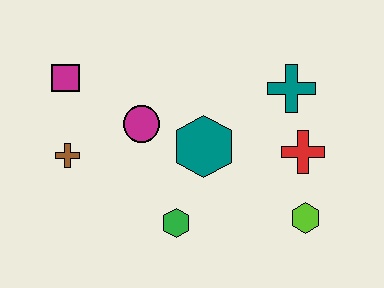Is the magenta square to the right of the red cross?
No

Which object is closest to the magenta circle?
The teal hexagon is closest to the magenta circle.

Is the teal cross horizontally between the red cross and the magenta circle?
Yes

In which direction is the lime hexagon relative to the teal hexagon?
The lime hexagon is to the right of the teal hexagon.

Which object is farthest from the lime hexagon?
The magenta square is farthest from the lime hexagon.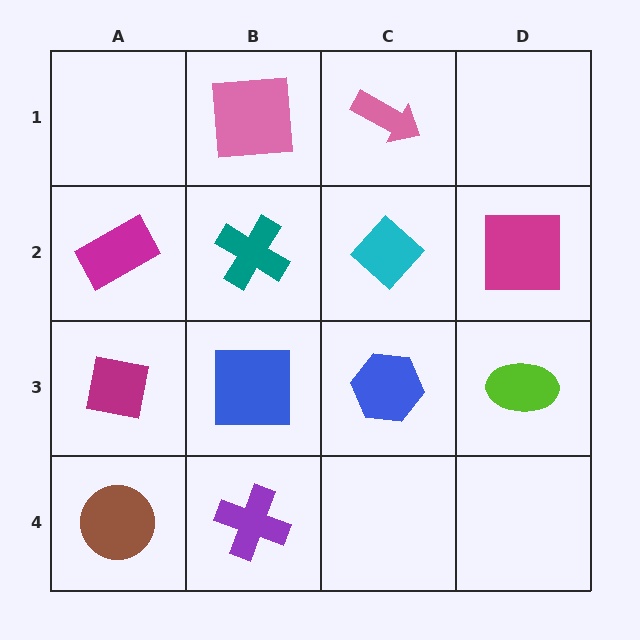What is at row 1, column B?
A pink square.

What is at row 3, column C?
A blue hexagon.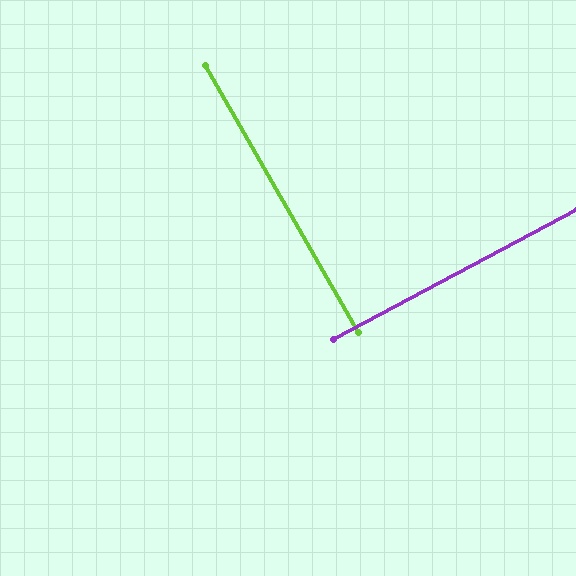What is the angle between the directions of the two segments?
Approximately 88 degrees.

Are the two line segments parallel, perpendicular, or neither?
Perpendicular — they meet at approximately 88°.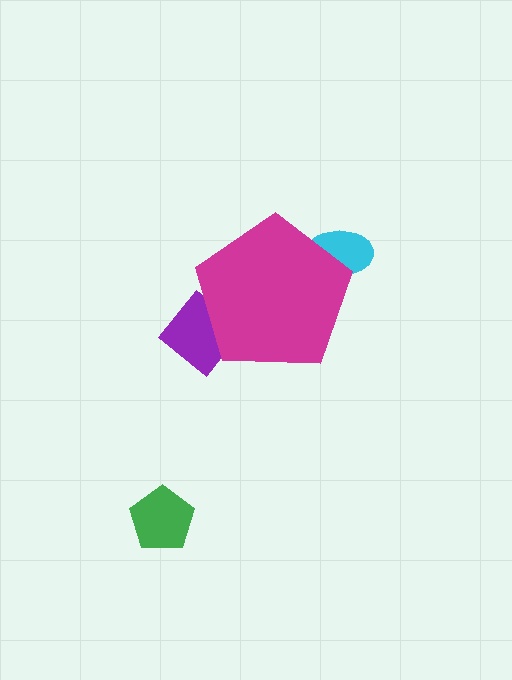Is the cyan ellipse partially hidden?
Yes, the cyan ellipse is partially hidden behind the magenta pentagon.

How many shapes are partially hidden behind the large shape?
2 shapes are partially hidden.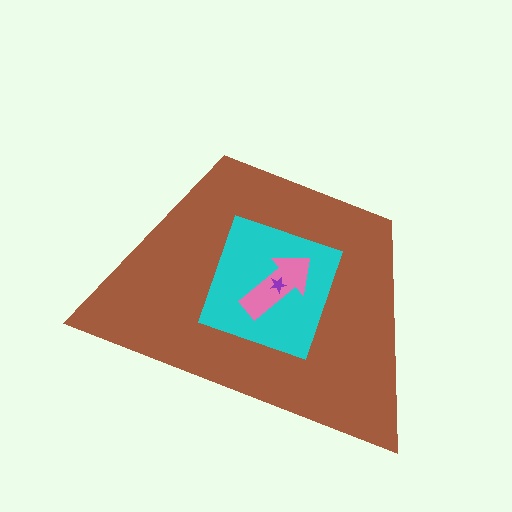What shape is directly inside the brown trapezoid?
The cyan square.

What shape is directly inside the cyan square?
The pink arrow.